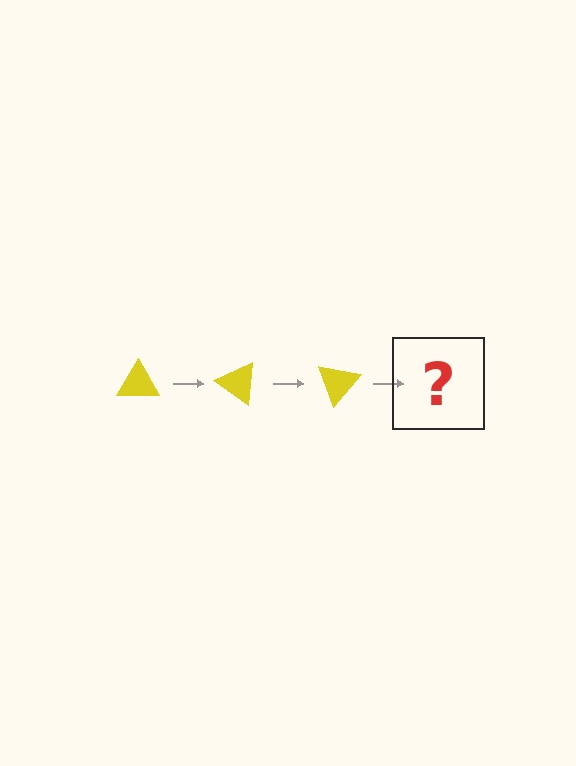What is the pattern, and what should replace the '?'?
The pattern is that the triangle rotates 35 degrees each step. The '?' should be a yellow triangle rotated 105 degrees.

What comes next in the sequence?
The next element should be a yellow triangle rotated 105 degrees.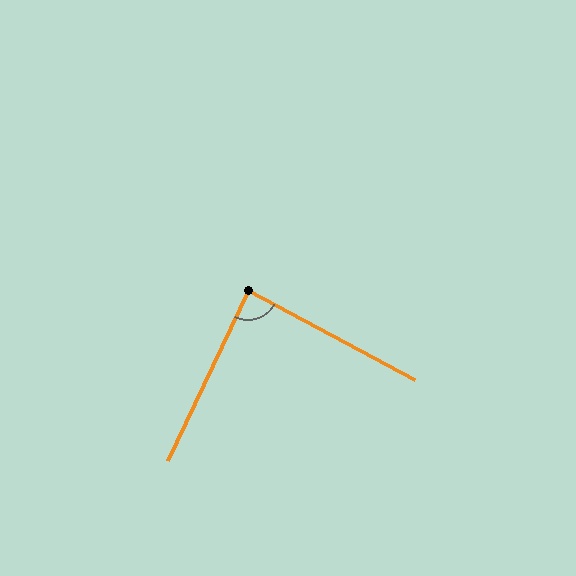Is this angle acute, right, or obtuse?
It is approximately a right angle.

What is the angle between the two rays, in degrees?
Approximately 87 degrees.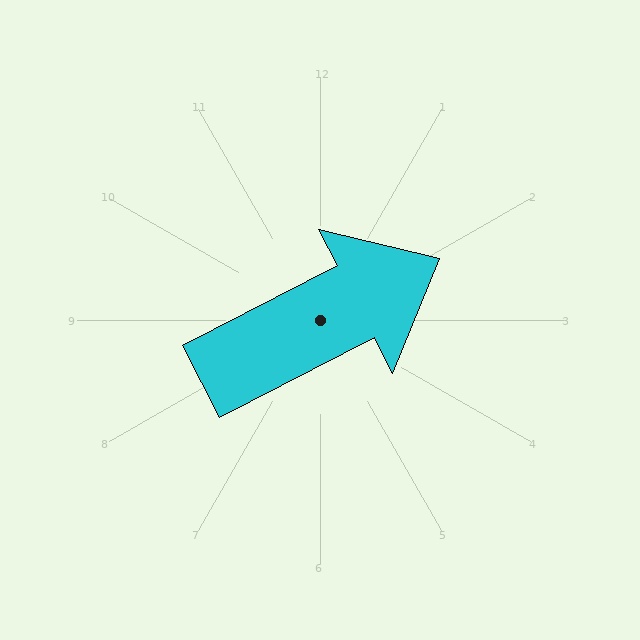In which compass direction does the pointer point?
Northeast.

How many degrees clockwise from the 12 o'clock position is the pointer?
Approximately 63 degrees.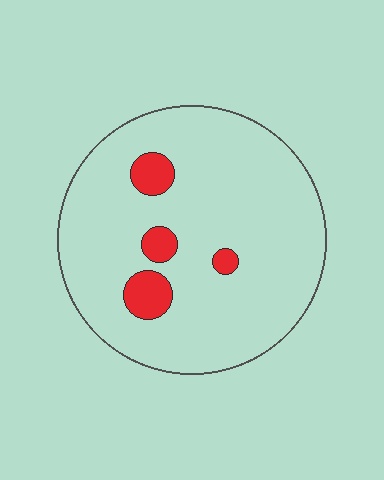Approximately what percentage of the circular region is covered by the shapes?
Approximately 10%.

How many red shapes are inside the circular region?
4.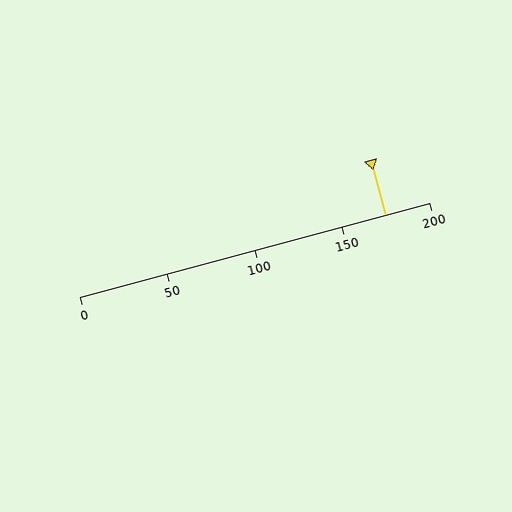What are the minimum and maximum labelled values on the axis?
The axis runs from 0 to 200.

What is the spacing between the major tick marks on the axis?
The major ticks are spaced 50 apart.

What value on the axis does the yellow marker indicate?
The marker indicates approximately 175.